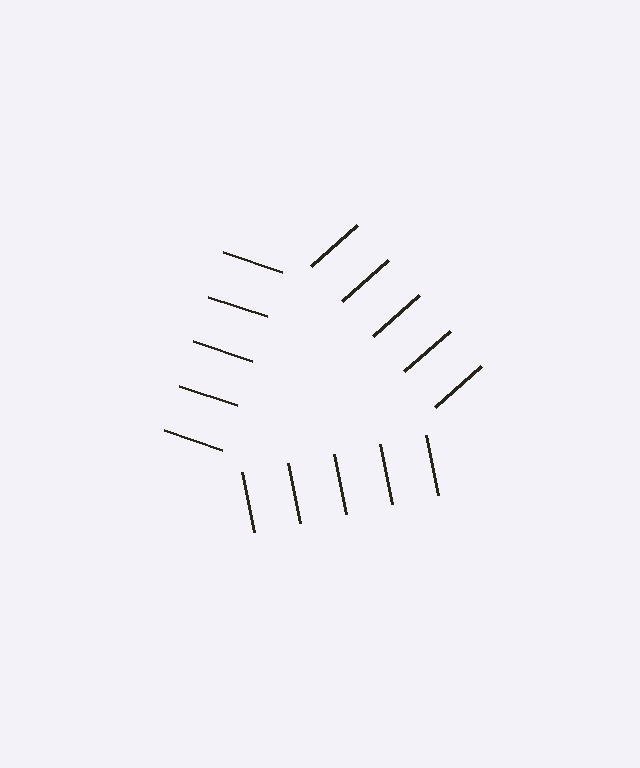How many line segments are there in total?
15 — 5 along each of the 3 edges.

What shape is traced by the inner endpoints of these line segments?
An illusory triangle — the line segments terminate on its edges but no continuous stroke is drawn.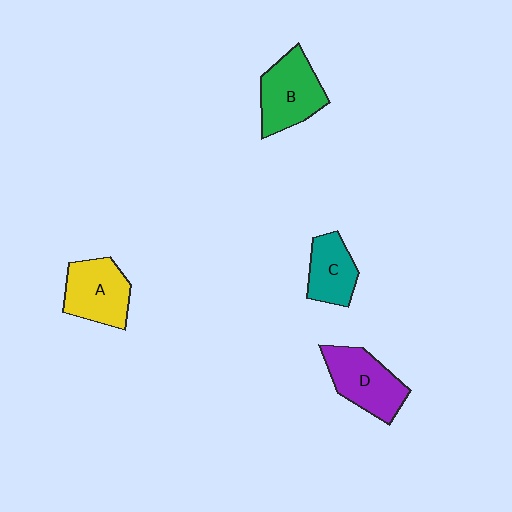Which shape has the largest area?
Shape B (green).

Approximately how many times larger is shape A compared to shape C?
Approximately 1.3 times.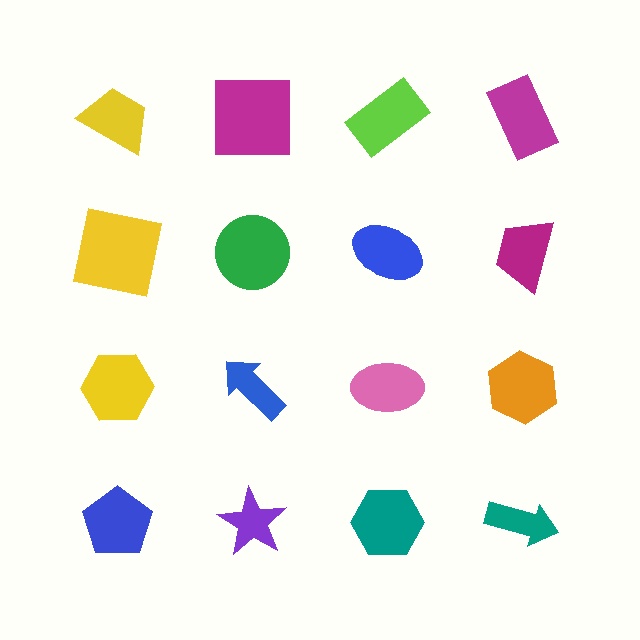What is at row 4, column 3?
A teal hexagon.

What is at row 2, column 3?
A blue ellipse.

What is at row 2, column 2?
A green circle.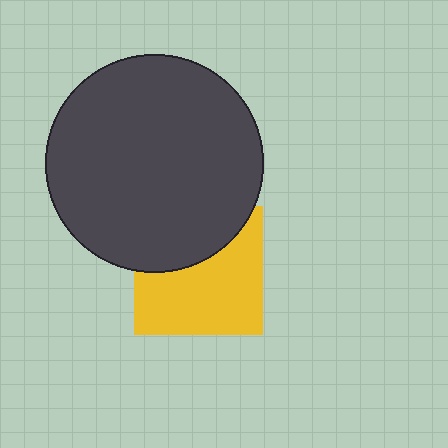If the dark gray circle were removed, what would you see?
You would see the complete yellow square.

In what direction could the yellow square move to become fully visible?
The yellow square could move down. That would shift it out from behind the dark gray circle entirely.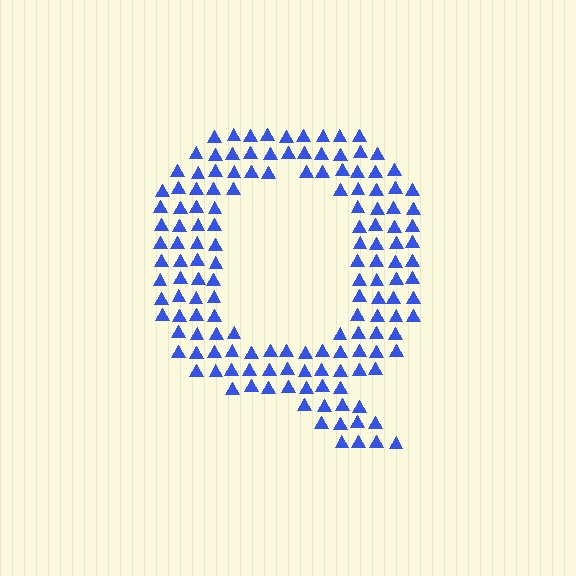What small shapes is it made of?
It is made of small triangles.